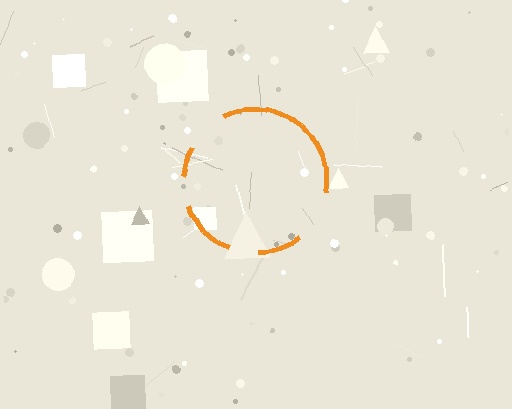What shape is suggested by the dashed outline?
The dashed outline suggests a circle.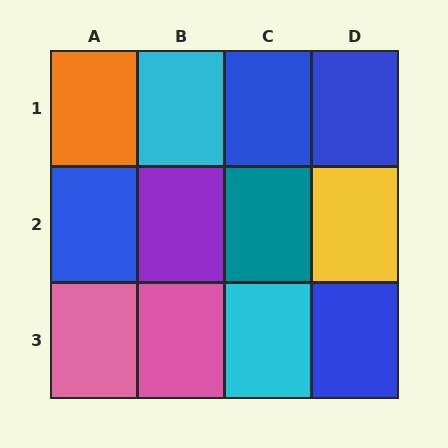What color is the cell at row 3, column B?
Pink.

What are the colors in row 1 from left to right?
Orange, cyan, blue, blue.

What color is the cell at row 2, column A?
Blue.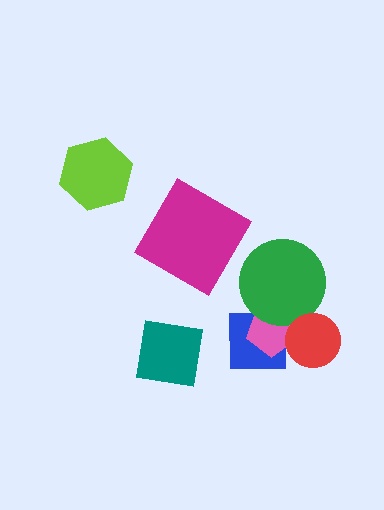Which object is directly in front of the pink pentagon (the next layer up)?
The green circle is directly in front of the pink pentagon.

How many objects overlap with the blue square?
1 object overlaps with the blue square.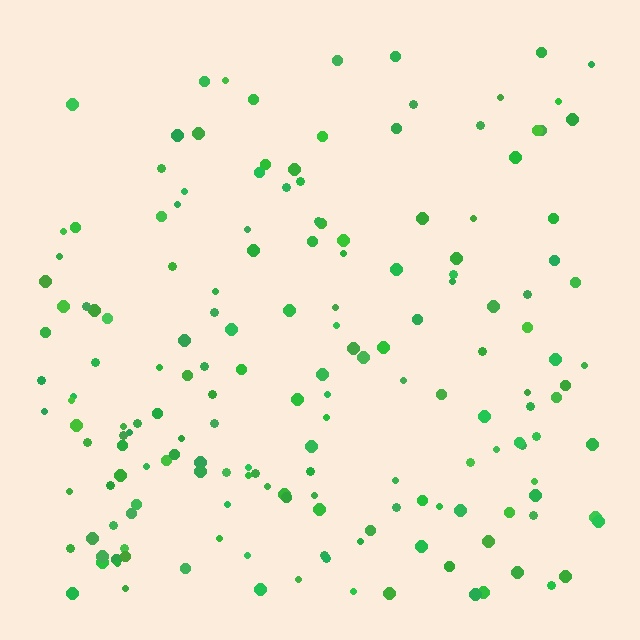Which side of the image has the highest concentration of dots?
The bottom.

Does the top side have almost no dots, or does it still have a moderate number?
Still a moderate number, just noticeably fewer than the bottom.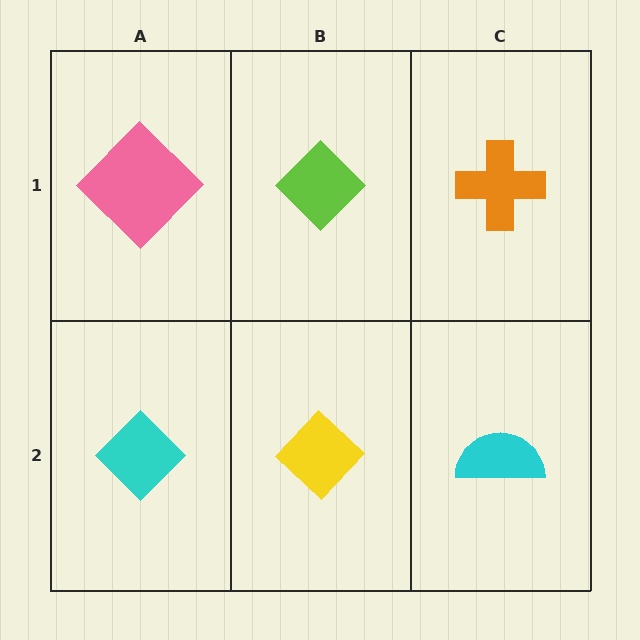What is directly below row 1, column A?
A cyan diamond.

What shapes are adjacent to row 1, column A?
A cyan diamond (row 2, column A), a lime diamond (row 1, column B).